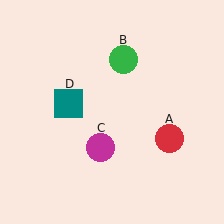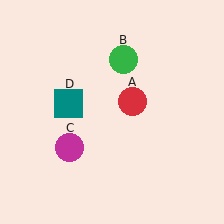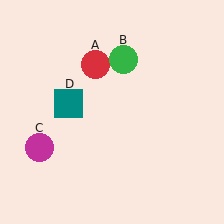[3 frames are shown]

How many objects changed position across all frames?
2 objects changed position: red circle (object A), magenta circle (object C).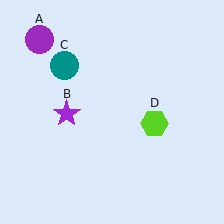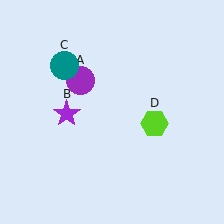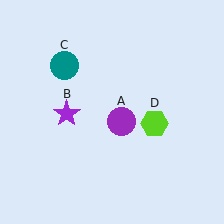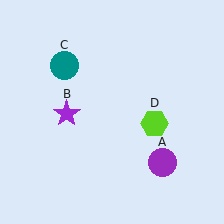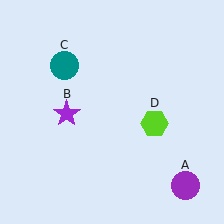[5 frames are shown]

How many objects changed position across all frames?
1 object changed position: purple circle (object A).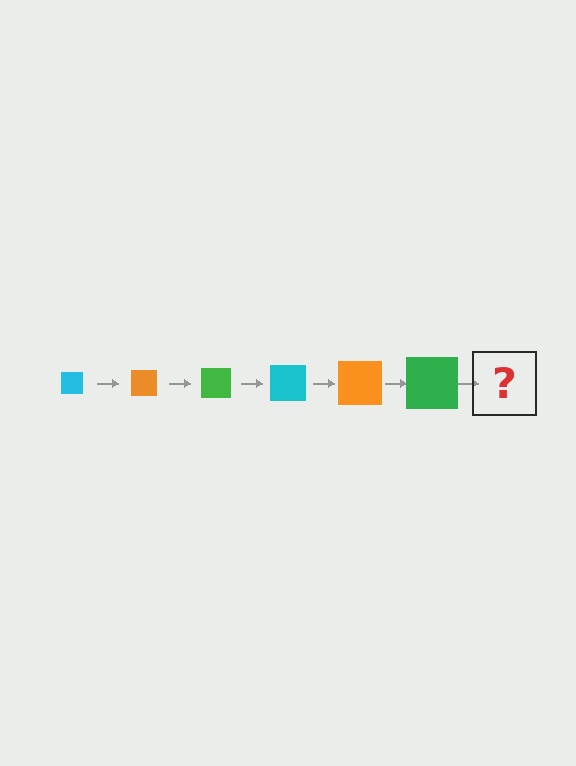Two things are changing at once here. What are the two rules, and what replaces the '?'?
The two rules are that the square grows larger each step and the color cycles through cyan, orange, and green. The '?' should be a cyan square, larger than the previous one.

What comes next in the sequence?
The next element should be a cyan square, larger than the previous one.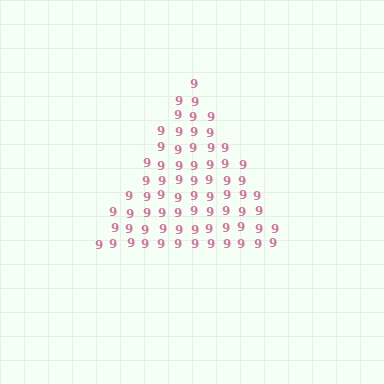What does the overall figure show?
The overall figure shows a triangle.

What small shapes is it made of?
It is made of small digit 9's.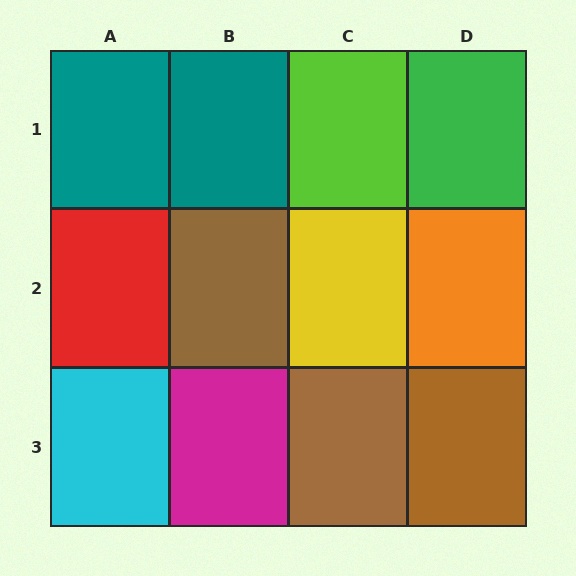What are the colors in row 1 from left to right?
Teal, teal, lime, green.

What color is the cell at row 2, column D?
Orange.